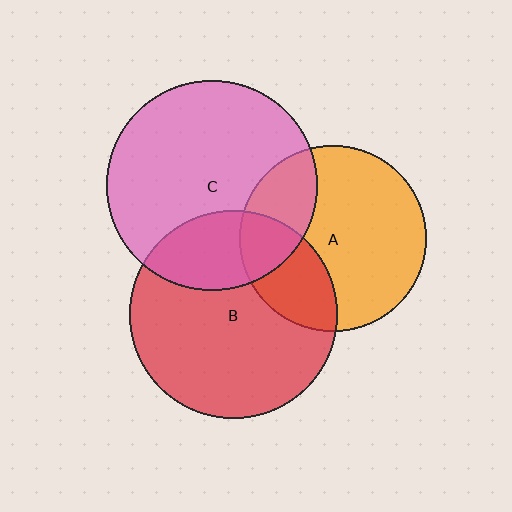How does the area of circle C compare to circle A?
Approximately 1.3 times.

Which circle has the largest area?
Circle C (pink).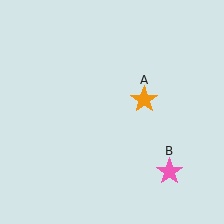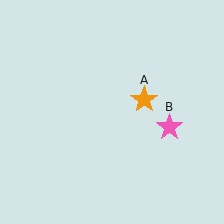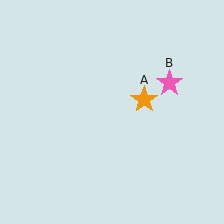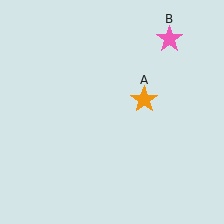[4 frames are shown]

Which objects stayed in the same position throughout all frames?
Orange star (object A) remained stationary.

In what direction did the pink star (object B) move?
The pink star (object B) moved up.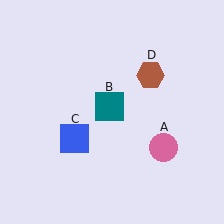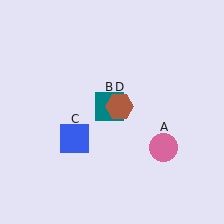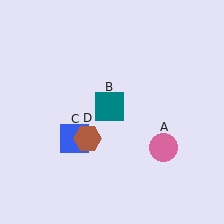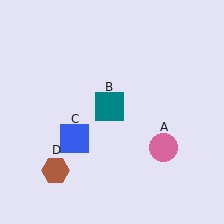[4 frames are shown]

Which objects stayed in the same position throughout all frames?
Pink circle (object A) and teal square (object B) and blue square (object C) remained stationary.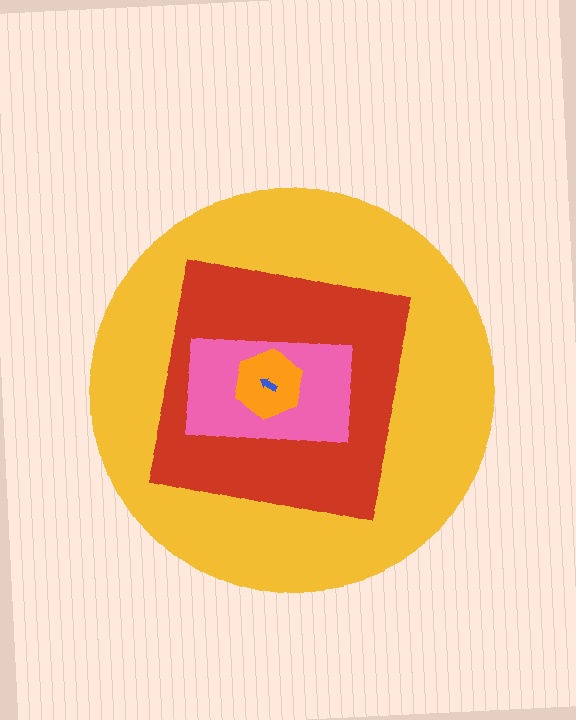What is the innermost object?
The blue arrow.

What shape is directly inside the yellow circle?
The red square.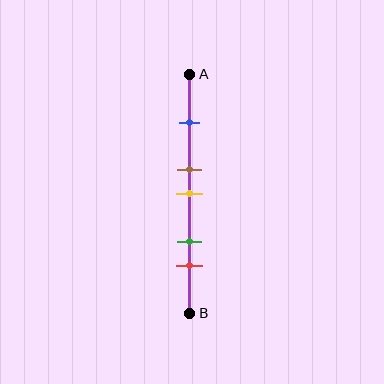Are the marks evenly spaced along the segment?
No, the marks are not evenly spaced.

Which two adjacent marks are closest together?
The brown and yellow marks are the closest adjacent pair.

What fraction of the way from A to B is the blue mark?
The blue mark is approximately 20% (0.2) of the way from A to B.